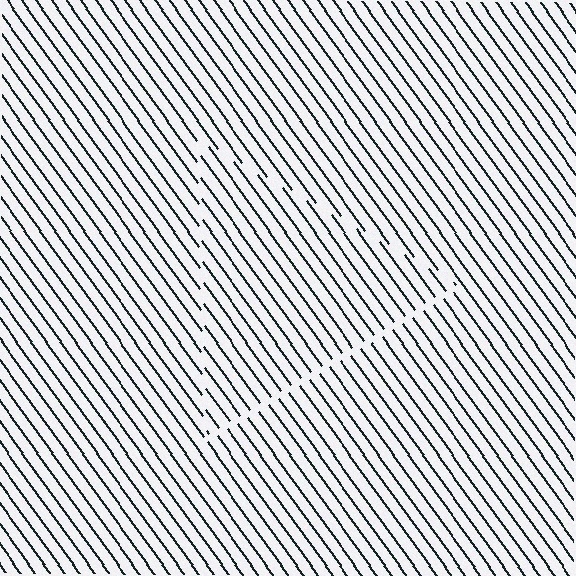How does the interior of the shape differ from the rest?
The interior of the shape contains the same grating, shifted by half a period — the contour is defined by the phase discontinuity where line-ends from the inner and outer gratings abut.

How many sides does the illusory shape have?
3 sides — the line-ends trace a triangle.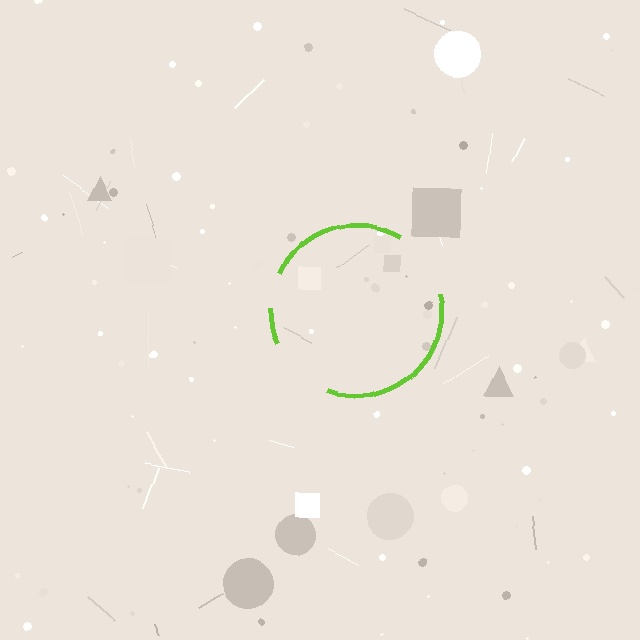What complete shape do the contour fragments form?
The contour fragments form a circle.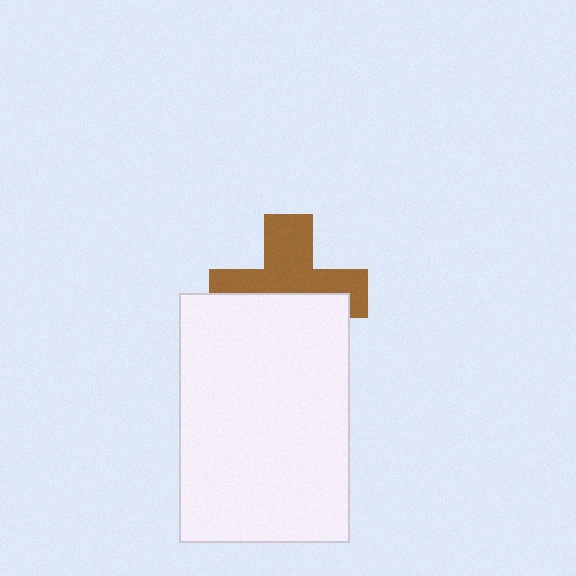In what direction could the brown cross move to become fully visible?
The brown cross could move up. That would shift it out from behind the white rectangle entirely.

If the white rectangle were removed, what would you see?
You would see the complete brown cross.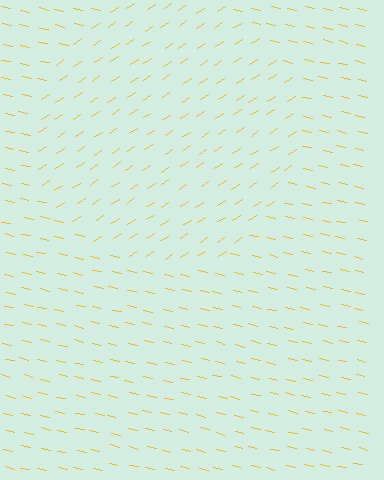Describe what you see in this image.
The image is filled with small yellow line segments. A circle region in the image has lines oriented differently from the surrounding lines, creating a visible texture boundary.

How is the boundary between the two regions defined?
The boundary is defined purely by a change in line orientation (approximately 45 degrees difference). All lines are the same color and thickness.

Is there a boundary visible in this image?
Yes, there is a texture boundary formed by a change in line orientation.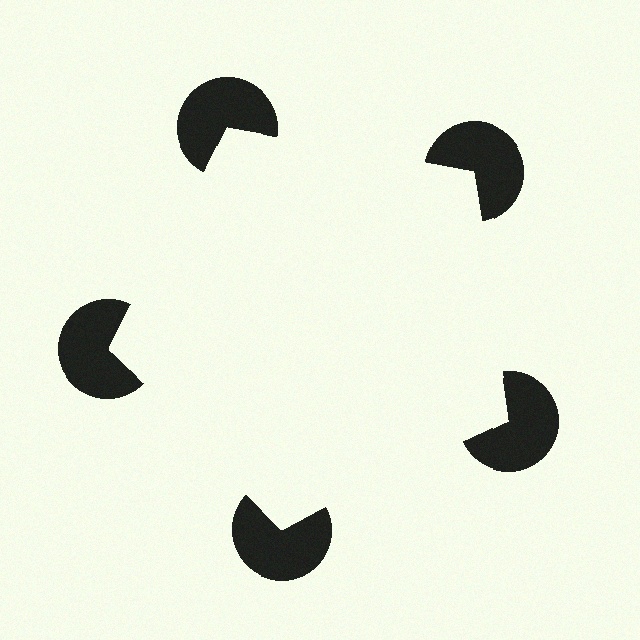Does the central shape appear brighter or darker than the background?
It typically appears slightly brighter than the background, even though no actual brightness change is drawn.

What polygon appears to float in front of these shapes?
An illusory pentagon — its edges are inferred from the aligned wedge cuts in the pac-man discs, not physically drawn.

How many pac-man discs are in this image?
There are 5 — one at each vertex of the illusory pentagon.